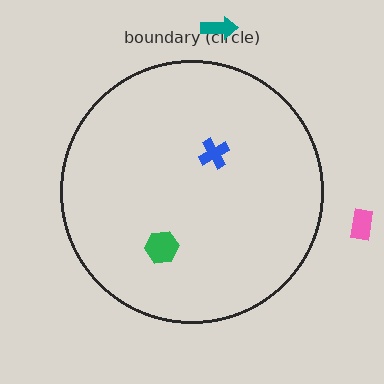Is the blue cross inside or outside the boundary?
Inside.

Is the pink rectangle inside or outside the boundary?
Outside.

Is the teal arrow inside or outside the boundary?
Outside.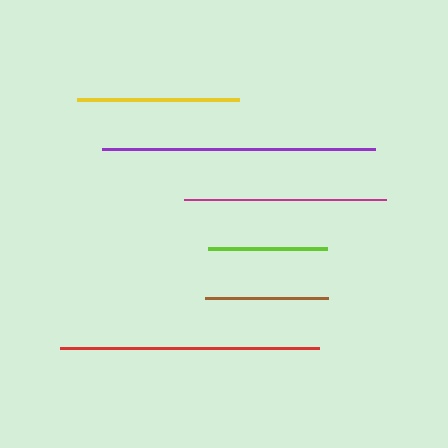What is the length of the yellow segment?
The yellow segment is approximately 163 pixels long.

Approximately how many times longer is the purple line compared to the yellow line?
The purple line is approximately 1.7 times the length of the yellow line.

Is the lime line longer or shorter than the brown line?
The brown line is longer than the lime line.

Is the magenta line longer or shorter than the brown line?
The magenta line is longer than the brown line.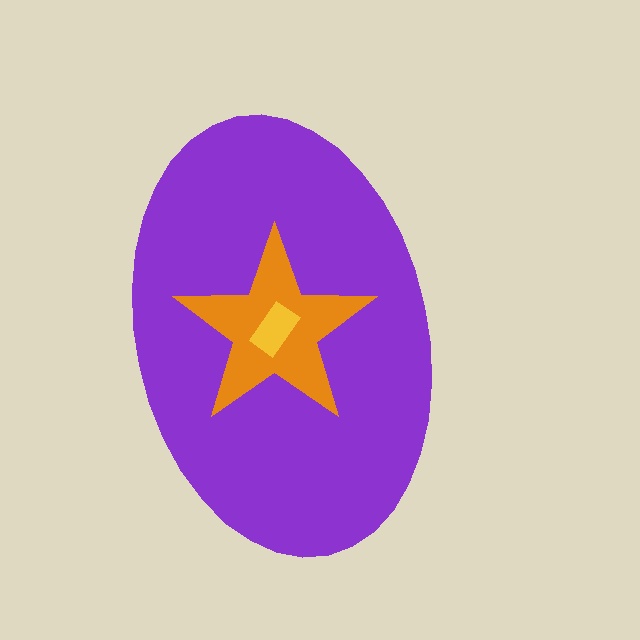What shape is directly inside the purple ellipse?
The orange star.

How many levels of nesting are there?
3.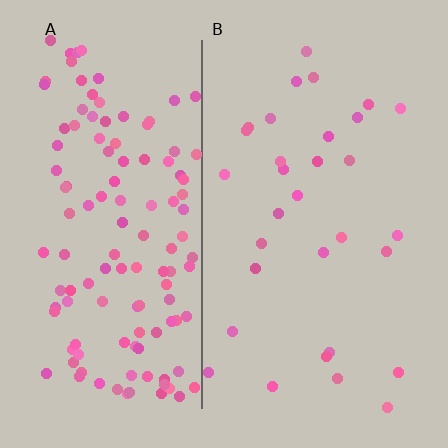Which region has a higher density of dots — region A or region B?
A (the left).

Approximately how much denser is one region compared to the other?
Approximately 4.0× — region A over region B.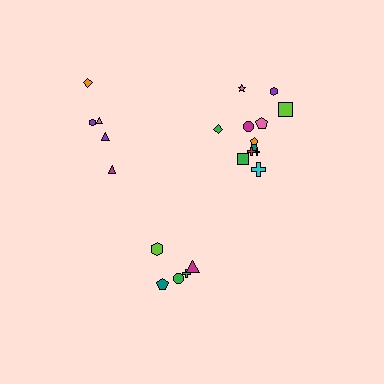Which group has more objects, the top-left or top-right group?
The top-right group.